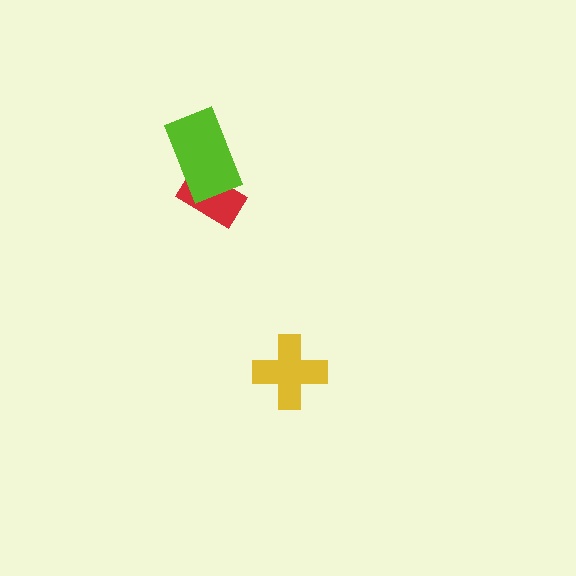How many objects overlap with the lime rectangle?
1 object overlaps with the lime rectangle.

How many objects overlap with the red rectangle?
1 object overlaps with the red rectangle.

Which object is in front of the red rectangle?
The lime rectangle is in front of the red rectangle.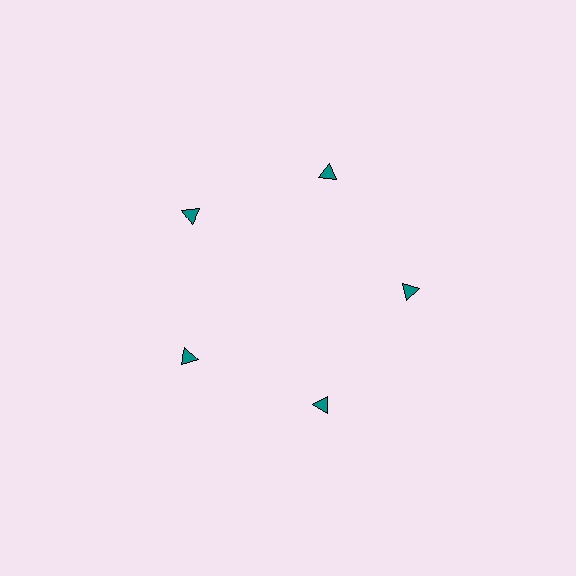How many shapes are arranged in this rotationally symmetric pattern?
There are 5 shapes, arranged in 5 groups of 1.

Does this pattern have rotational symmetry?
Yes, this pattern has 5-fold rotational symmetry. It looks the same after rotating 72 degrees around the center.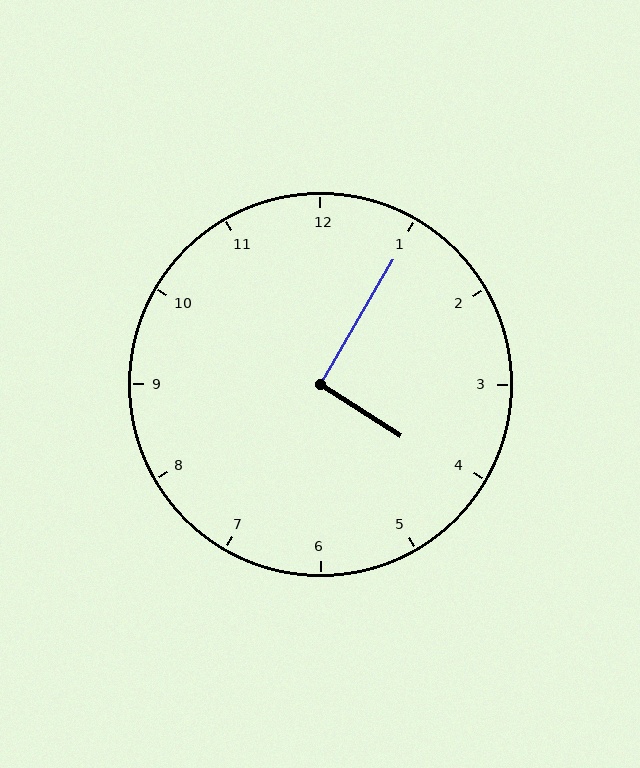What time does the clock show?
4:05.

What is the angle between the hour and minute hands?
Approximately 92 degrees.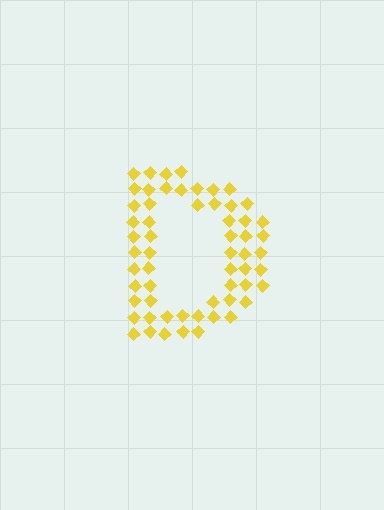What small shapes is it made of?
It is made of small diamonds.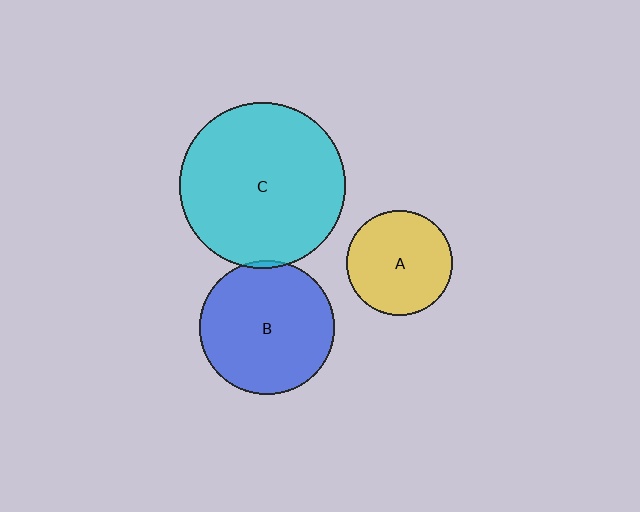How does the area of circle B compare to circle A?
Approximately 1.6 times.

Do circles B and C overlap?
Yes.